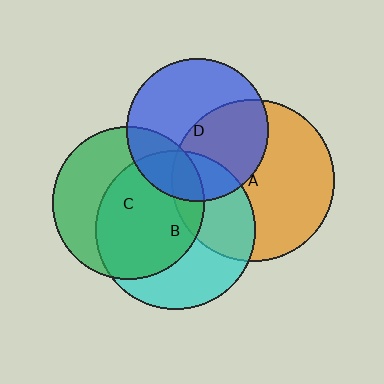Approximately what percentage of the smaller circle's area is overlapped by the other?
Approximately 20%.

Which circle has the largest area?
Circle A (orange).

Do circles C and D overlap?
Yes.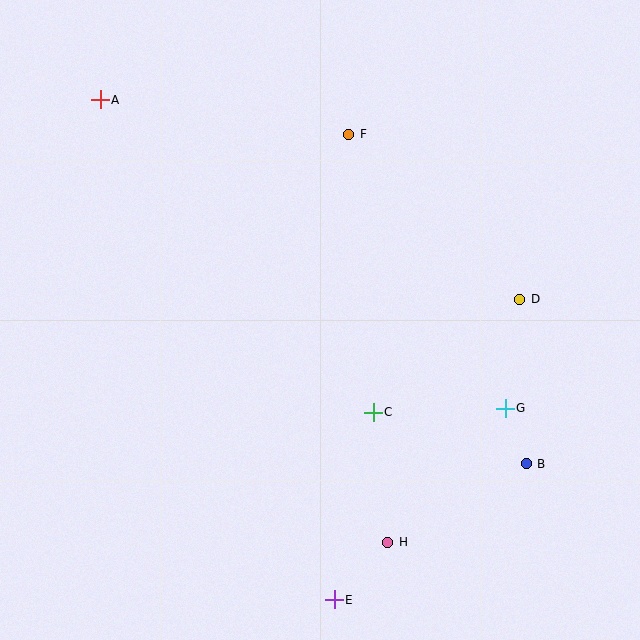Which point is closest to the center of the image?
Point C at (373, 412) is closest to the center.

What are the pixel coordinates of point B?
Point B is at (526, 464).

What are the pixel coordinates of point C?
Point C is at (373, 412).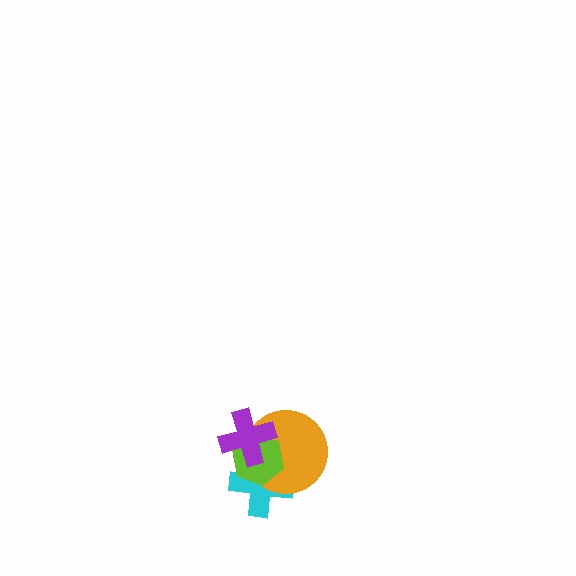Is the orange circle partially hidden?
Yes, it is partially covered by another shape.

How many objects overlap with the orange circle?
3 objects overlap with the orange circle.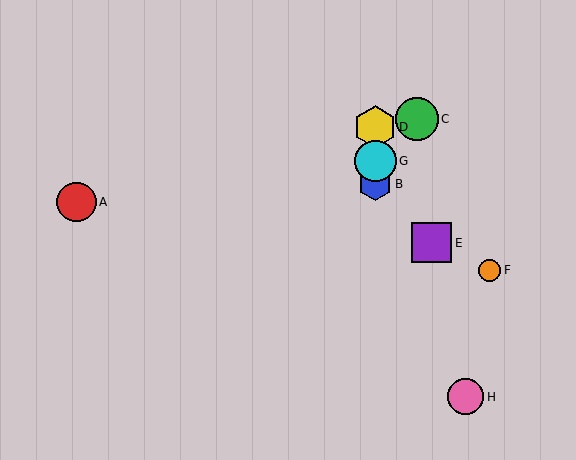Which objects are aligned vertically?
Objects B, D, G are aligned vertically.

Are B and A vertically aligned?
No, B is at x≈375 and A is at x≈76.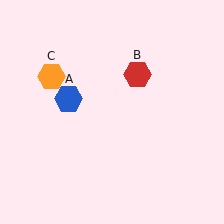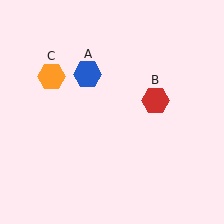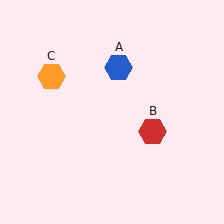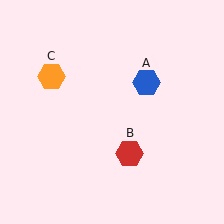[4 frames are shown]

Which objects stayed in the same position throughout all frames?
Orange hexagon (object C) remained stationary.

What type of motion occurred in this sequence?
The blue hexagon (object A), red hexagon (object B) rotated clockwise around the center of the scene.